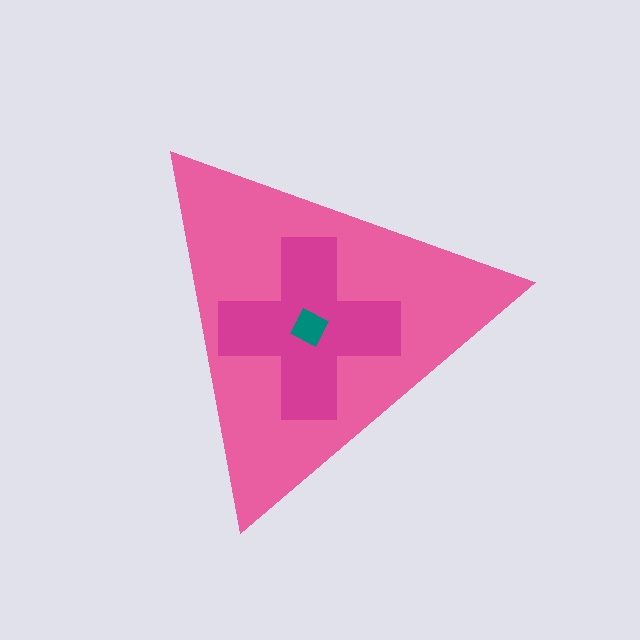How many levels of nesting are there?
3.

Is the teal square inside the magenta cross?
Yes.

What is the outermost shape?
The pink triangle.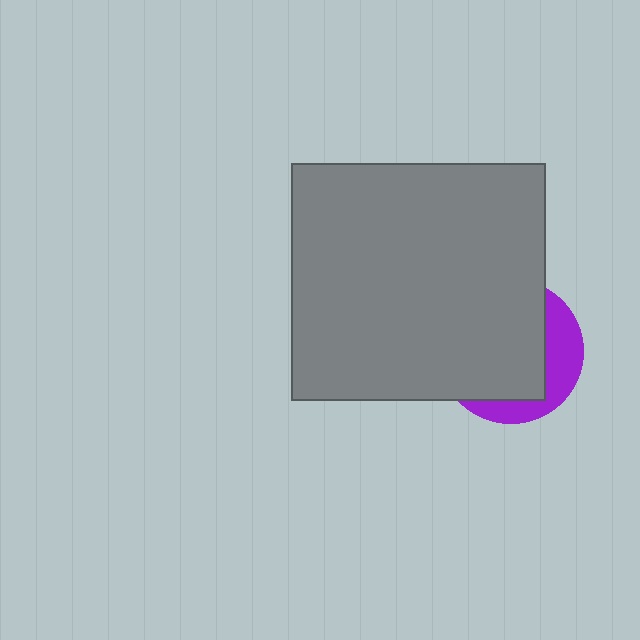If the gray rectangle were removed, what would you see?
You would see the complete purple circle.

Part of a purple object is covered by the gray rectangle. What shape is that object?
It is a circle.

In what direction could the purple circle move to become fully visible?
The purple circle could move toward the lower-right. That would shift it out from behind the gray rectangle entirely.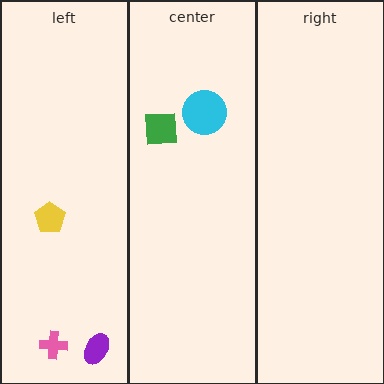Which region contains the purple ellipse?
The left region.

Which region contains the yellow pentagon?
The left region.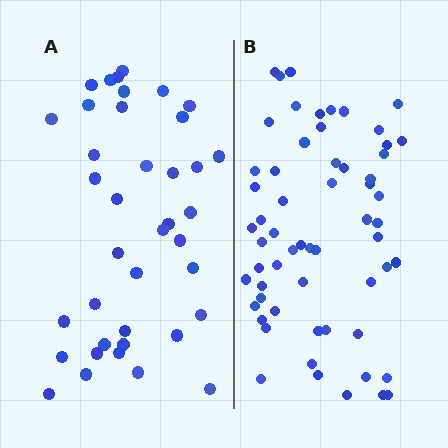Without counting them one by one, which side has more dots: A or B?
Region B (the right region) has more dots.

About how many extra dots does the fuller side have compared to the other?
Region B has approximately 20 more dots than region A.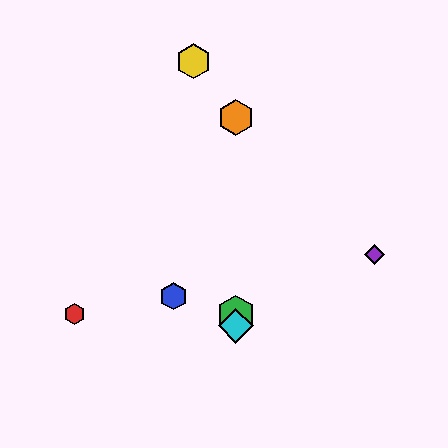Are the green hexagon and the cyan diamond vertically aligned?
Yes, both are at x≈236.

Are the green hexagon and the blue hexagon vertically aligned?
No, the green hexagon is at x≈236 and the blue hexagon is at x≈173.